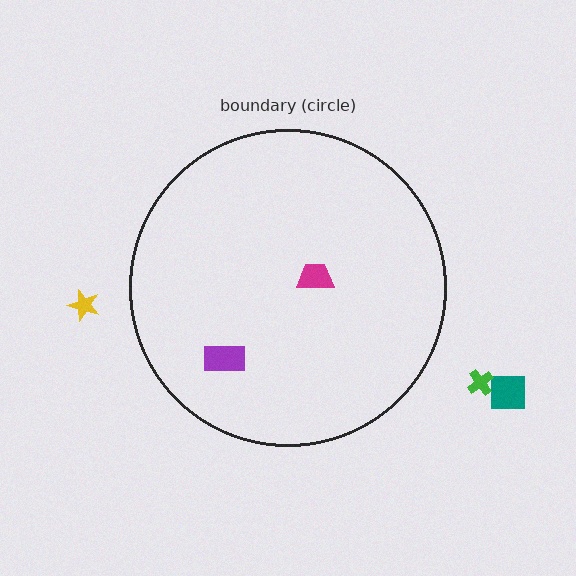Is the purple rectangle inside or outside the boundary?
Inside.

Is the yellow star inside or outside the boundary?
Outside.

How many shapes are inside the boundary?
2 inside, 3 outside.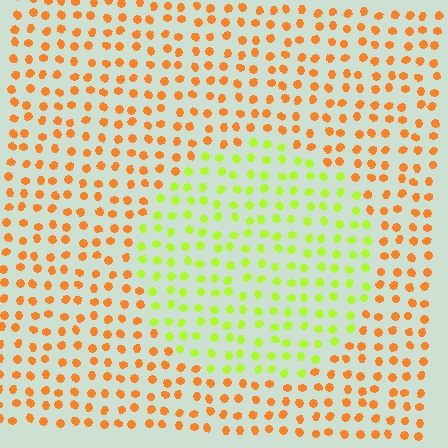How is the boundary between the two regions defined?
The boundary is defined purely by a slight shift in hue (about 57 degrees). Spacing, size, and orientation are identical on both sides.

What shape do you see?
I see a circle.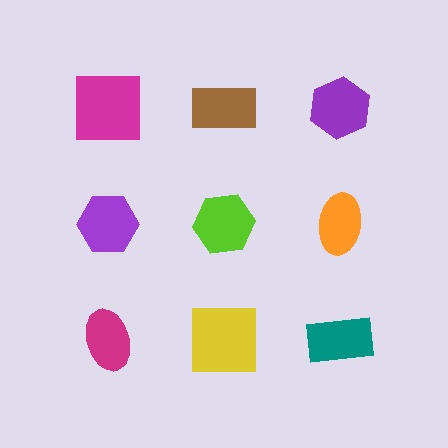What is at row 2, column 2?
A lime hexagon.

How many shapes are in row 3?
3 shapes.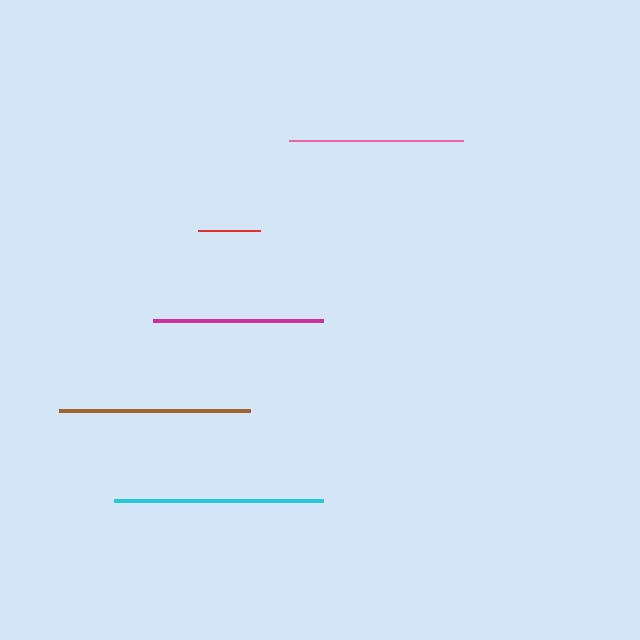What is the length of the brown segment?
The brown segment is approximately 191 pixels long.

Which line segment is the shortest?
The red line is the shortest at approximately 61 pixels.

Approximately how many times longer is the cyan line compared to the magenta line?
The cyan line is approximately 1.2 times the length of the magenta line.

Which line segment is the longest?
The cyan line is the longest at approximately 209 pixels.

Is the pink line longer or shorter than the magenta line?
The pink line is longer than the magenta line.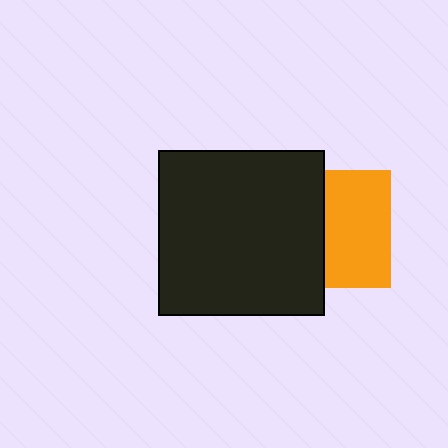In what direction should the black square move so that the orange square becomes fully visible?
The black square should move left. That is the shortest direction to clear the overlap and leave the orange square fully visible.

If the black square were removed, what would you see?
You would see the complete orange square.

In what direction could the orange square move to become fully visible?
The orange square could move right. That would shift it out from behind the black square entirely.